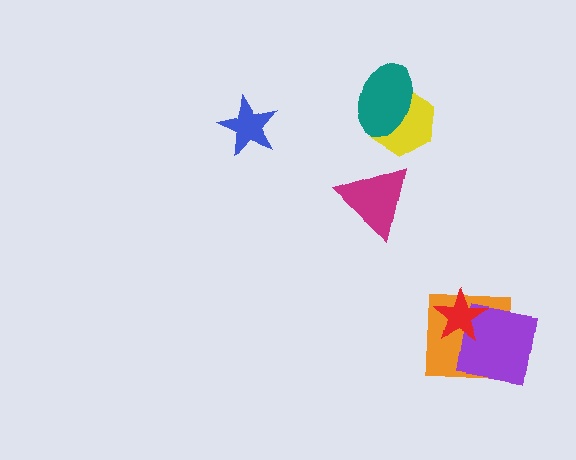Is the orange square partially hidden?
Yes, it is partially covered by another shape.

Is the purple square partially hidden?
Yes, it is partially covered by another shape.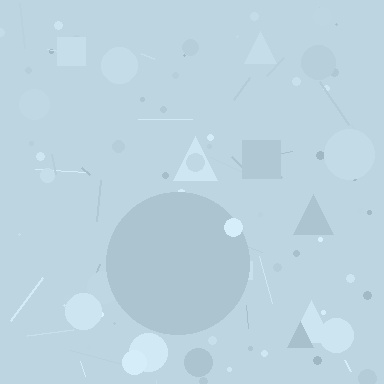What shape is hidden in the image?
A circle is hidden in the image.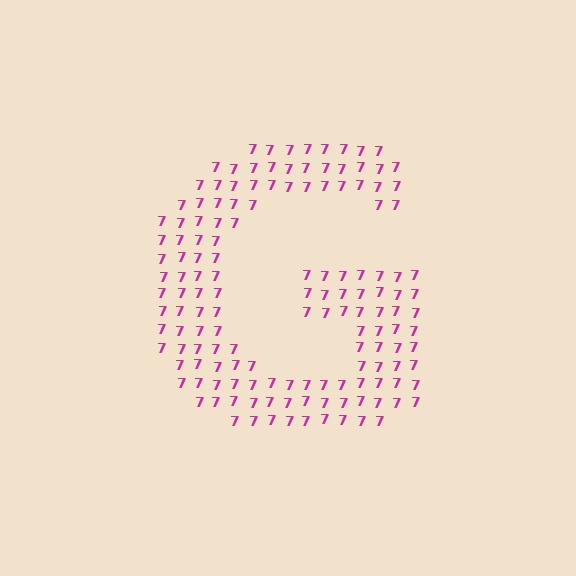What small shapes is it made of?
It is made of small digit 7's.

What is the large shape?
The large shape is the letter G.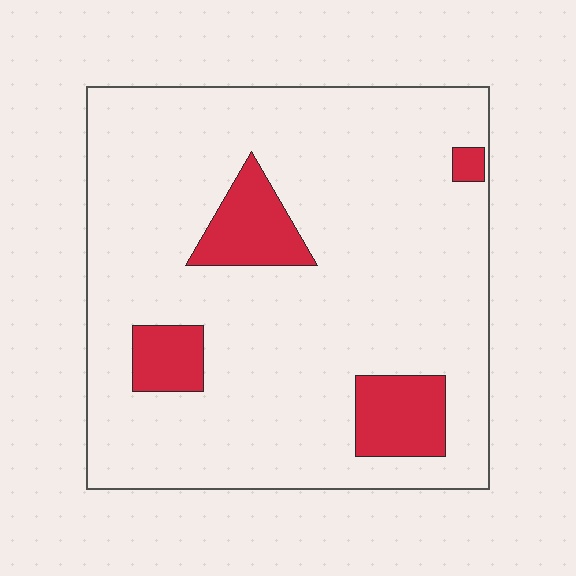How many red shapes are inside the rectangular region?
4.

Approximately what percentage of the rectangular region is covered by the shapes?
Approximately 15%.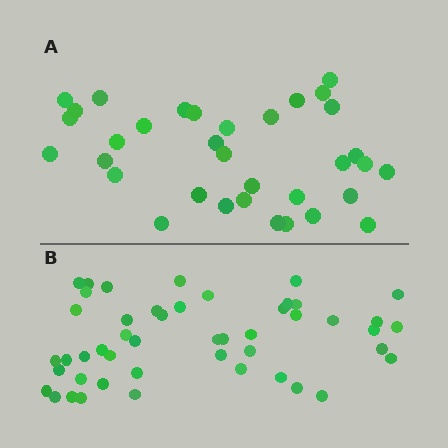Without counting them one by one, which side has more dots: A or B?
Region B (the bottom region) has more dots.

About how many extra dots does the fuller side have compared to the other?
Region B has approximately 15 more dots than region A.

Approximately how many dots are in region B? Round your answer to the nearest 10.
About 50 dots. (The exact count is 48, which rounds to 50.)